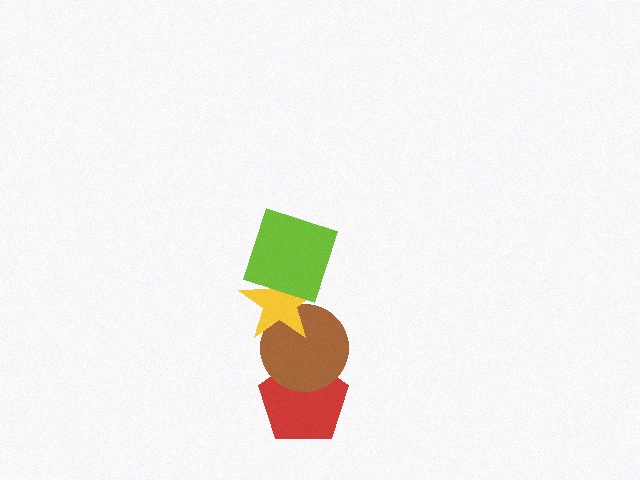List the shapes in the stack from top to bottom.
From top to bottom: the lime square, the yellow star, the brown circle, the red pentagon.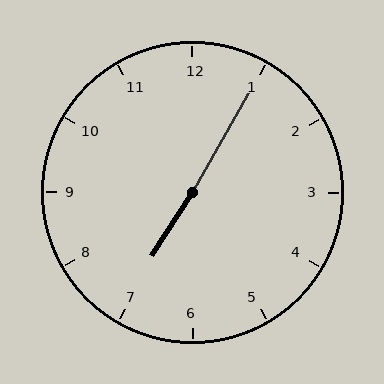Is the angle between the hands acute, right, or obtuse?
It is obtuse.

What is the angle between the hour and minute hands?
Approximately 178 degrees.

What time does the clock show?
7:05.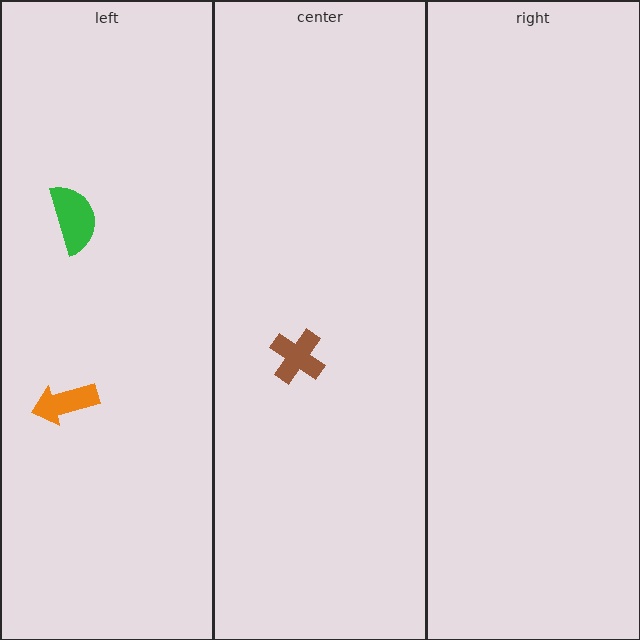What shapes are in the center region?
The brown cross.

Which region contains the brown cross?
The center region.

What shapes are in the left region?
The green semicircle, the orange arrow.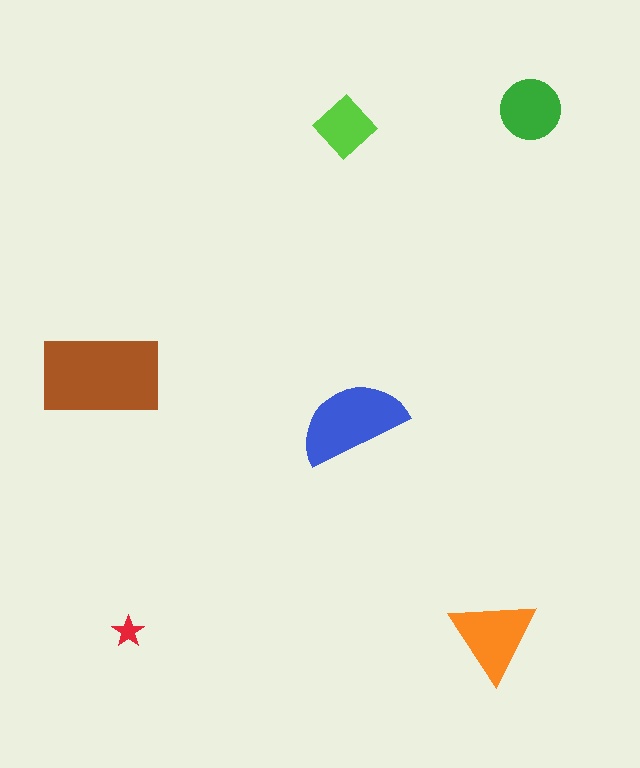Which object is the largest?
The brown rectangle.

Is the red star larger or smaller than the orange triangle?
Smaller.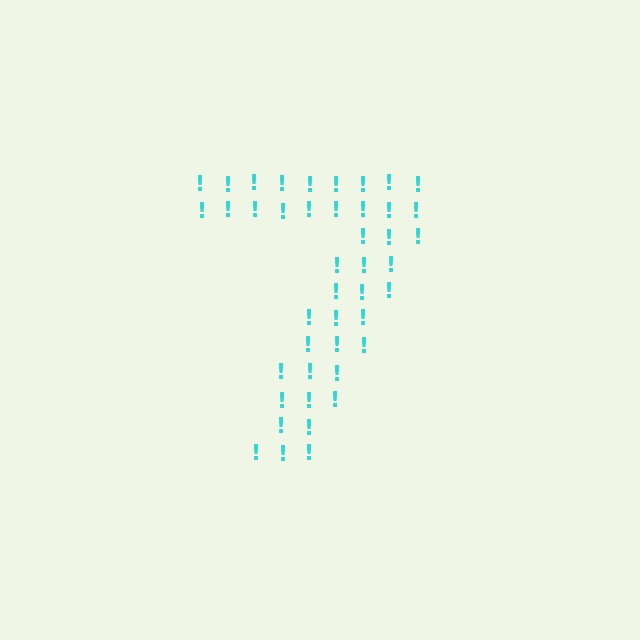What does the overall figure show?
The overall figure shows the digit 7.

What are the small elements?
The small elements are exclamation marks.